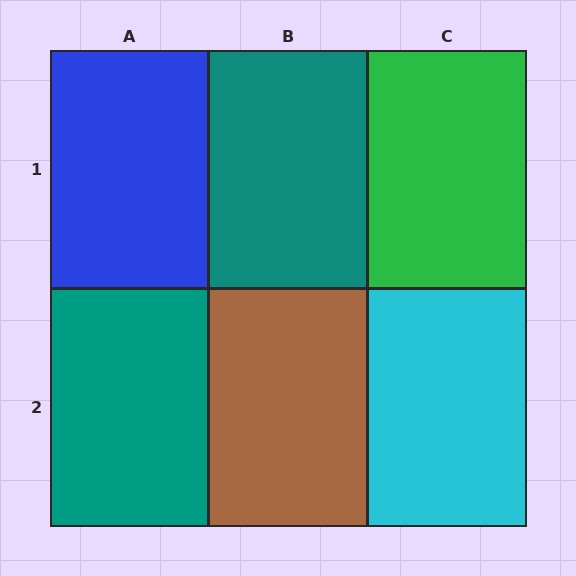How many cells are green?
1 cell is green.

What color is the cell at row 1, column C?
Green.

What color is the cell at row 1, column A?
Blue.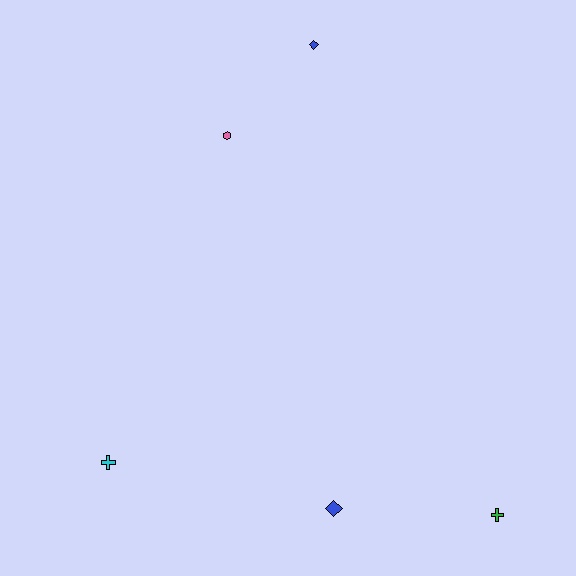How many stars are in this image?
There are no stars.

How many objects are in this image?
There are 5 objects.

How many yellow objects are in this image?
There are no yellow objects.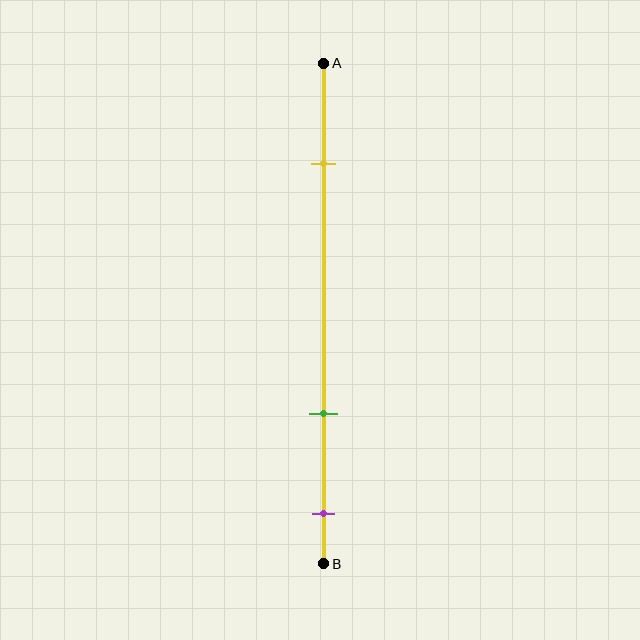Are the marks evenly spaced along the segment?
No, the marks are not evenly spaced.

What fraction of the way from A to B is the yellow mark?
The yellow mark is approximately 20% (0.2) of the way from A to B.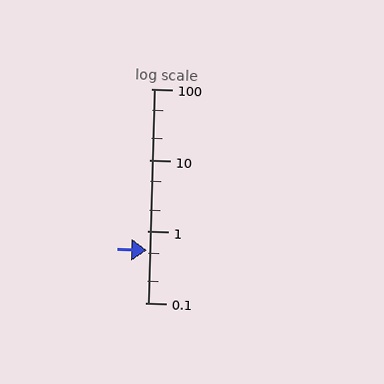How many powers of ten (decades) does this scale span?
The scale spans 3 decades, from 0.1 to 100.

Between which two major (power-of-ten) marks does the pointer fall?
The pointer is between 0.1 and 1.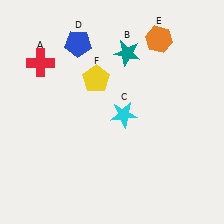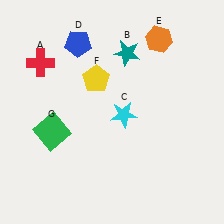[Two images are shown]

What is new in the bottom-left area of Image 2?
A green square (G) was added in the bottom-left area of Image 2.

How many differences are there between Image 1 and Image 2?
There is 1 difference between the two images.